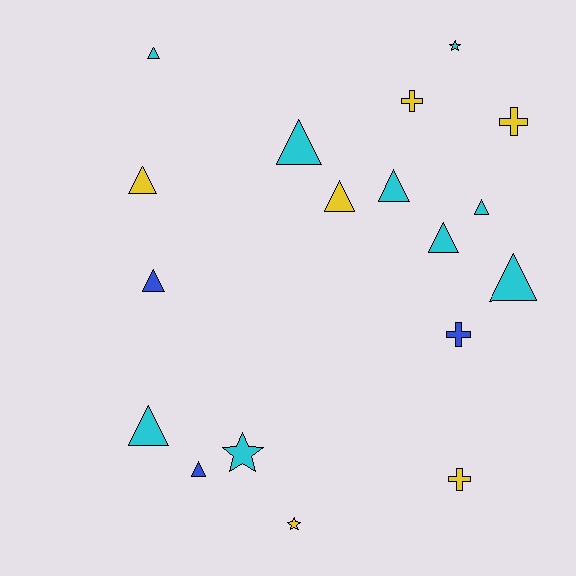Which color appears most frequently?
Cyan, with 9 objects.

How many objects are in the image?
There are 18 objects.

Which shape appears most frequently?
Triangle, with 11 objects.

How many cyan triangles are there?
There are 7 cyan triangles.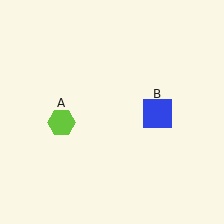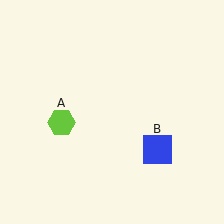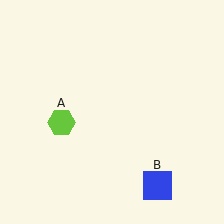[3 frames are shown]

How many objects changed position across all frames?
1 object changed position: blue square (object B).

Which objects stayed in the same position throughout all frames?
Lime hexagon (object A) remained stationary.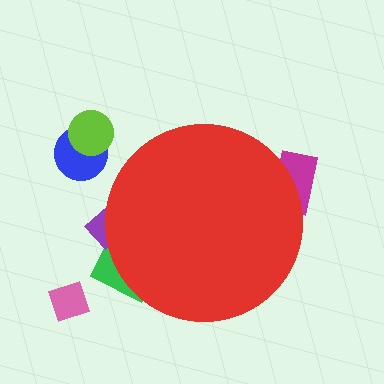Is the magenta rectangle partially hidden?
Yes, the magenta rectangle is partially hidden behind the red circle.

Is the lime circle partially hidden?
No, the lime circle is fully visible.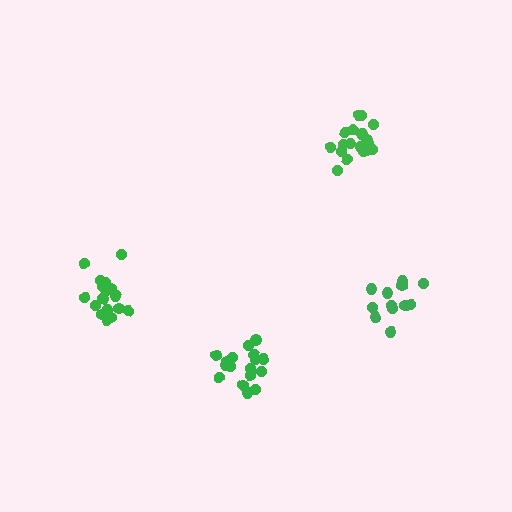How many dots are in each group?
Group 1: 18 dots, Group 2: 12 dots, Group 3: 18 dots, Group 4: 18 dots (66 total).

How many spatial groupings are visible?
There are 4 spatial groupings.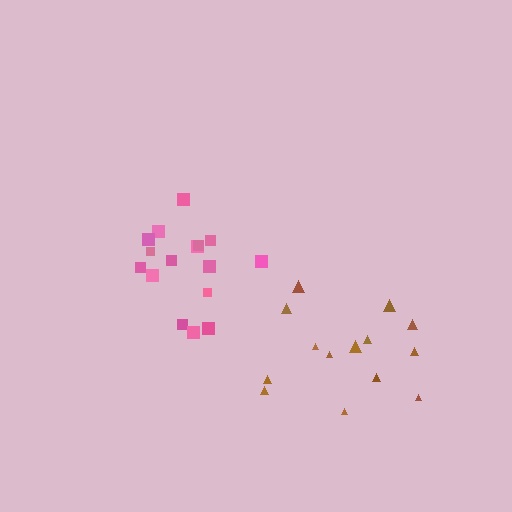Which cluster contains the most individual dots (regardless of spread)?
Pink (16).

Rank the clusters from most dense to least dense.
pink, brown.